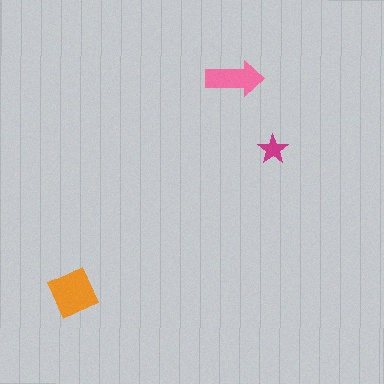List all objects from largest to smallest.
The orange square, the pink arrow, the magenta star.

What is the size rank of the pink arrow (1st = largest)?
2nd.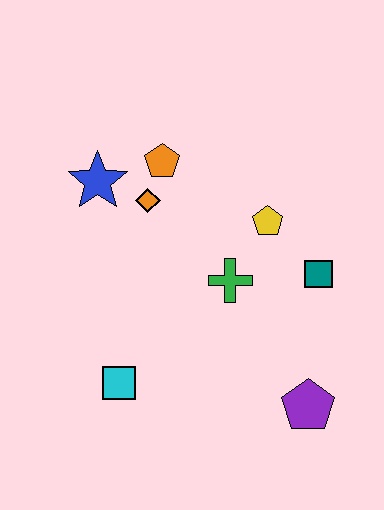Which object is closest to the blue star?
The orange diamond is closest to the blue star.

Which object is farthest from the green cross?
The blue star is farthest from the green cross.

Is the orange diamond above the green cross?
Yes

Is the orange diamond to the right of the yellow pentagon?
No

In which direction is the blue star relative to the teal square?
The blue star is to the left of the teal square.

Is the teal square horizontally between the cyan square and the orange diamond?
No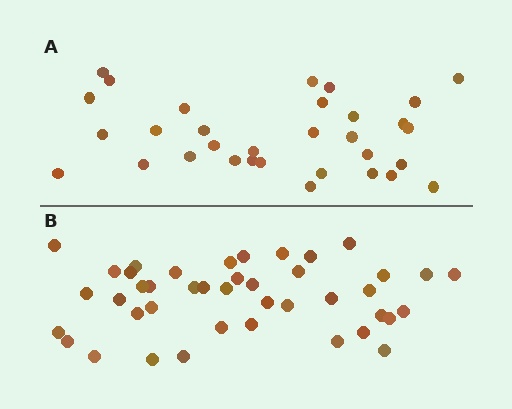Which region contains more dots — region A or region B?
Region B (the bottom region) has more dots.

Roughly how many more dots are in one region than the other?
Region B has roughly 10 or so more dots than region A.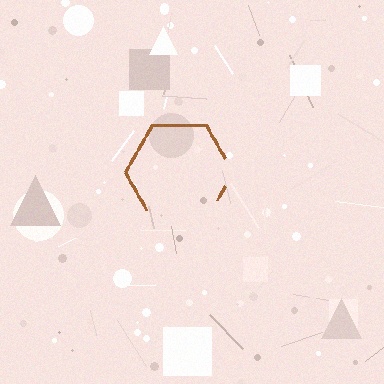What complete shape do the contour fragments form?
The contour fragments form a hexagon.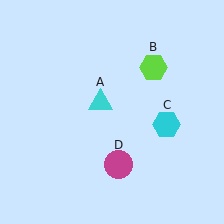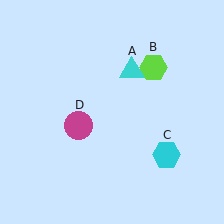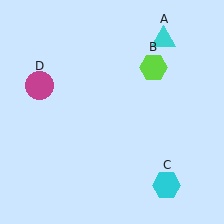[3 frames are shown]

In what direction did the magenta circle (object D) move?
The magenta circle (object D) moved up and to the left.